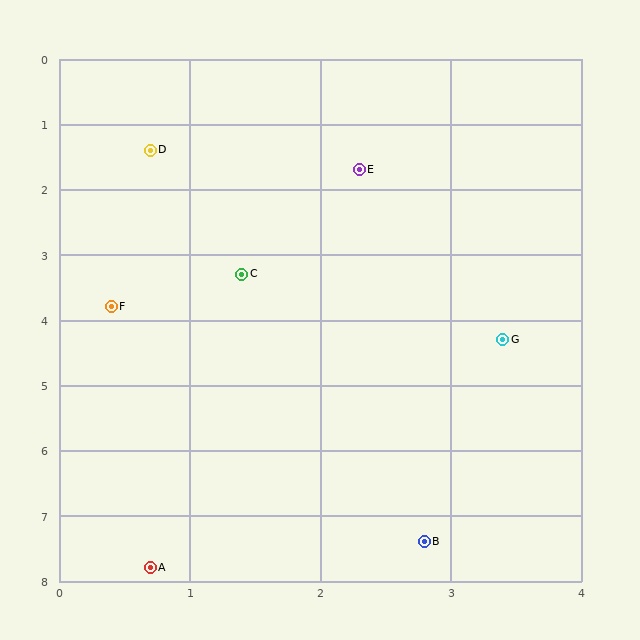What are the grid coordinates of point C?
Point C is at approximately (1.4, 3.3).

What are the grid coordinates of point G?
Point G is at approximately (3.4, 4.3).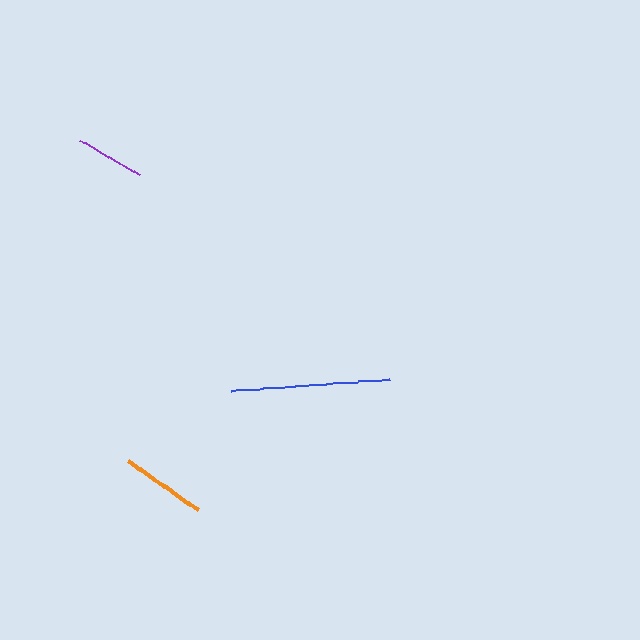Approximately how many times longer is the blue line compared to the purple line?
The blue line is approximately 2.3 times the length of the purple line.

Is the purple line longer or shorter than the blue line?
The blue line is longer than the purple line.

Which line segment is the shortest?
The purple line is the shortest at approximately 69 pixels.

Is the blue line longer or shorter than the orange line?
The blue line is longer than the orange line.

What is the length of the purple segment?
The purple segment is approximately 69 pixels long.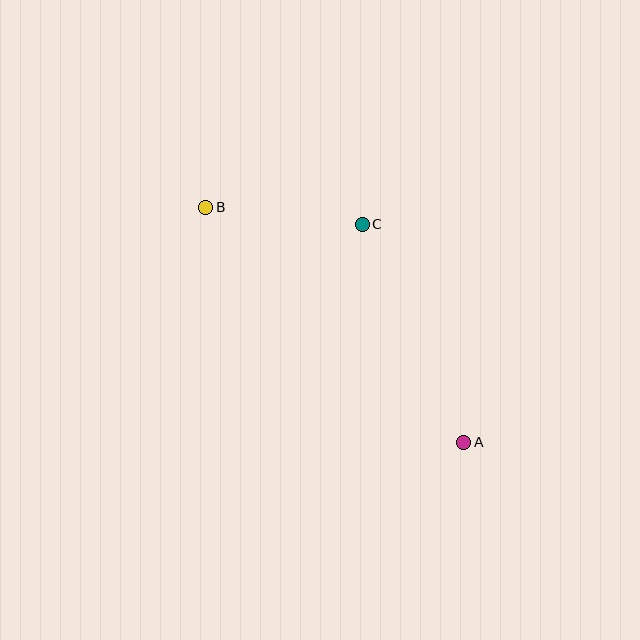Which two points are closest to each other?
Points B and C are closest to each other.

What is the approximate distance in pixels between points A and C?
The distance between A and C is approximately 241 pixels.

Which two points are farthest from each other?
Points A and B are farthest from each other.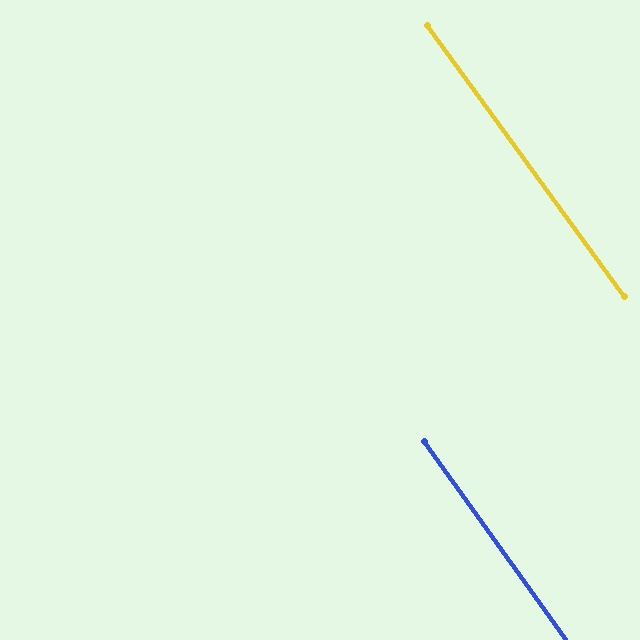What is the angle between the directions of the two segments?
Approximately 0 degrees.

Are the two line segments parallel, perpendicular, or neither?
Parallel — their directions differ by only 0.3°.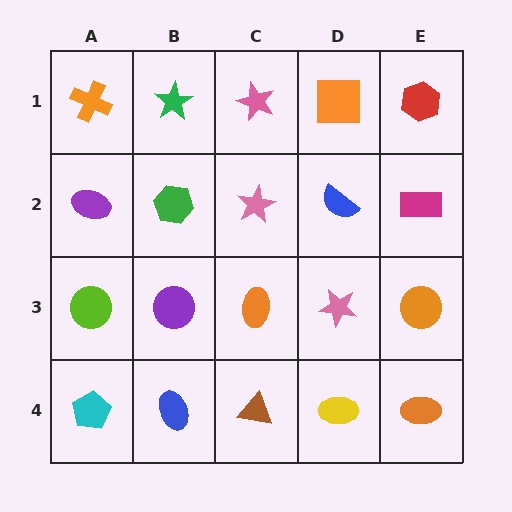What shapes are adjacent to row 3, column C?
A pink star (row 2, column C), a brown triangle (row 4, column C), a purple circle (row 3, column B), a pink star (row 3, column D).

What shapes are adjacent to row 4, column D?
A pink star (row 3, column D), a brown triangle (row 4, column C), an orange ellipse (row 4, column E).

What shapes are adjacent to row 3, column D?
A blue semicircle (row 2, column D), a yellow ellipse (row 4, column D), an orange ellipse (row 3, column C), an orange circle (row 3, column E).